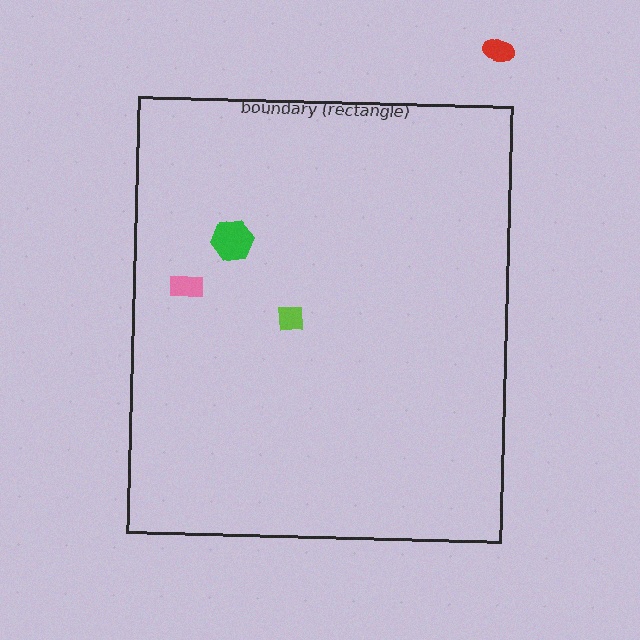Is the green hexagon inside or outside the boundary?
Inside.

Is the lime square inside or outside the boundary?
Inside.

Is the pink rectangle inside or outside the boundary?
Inside.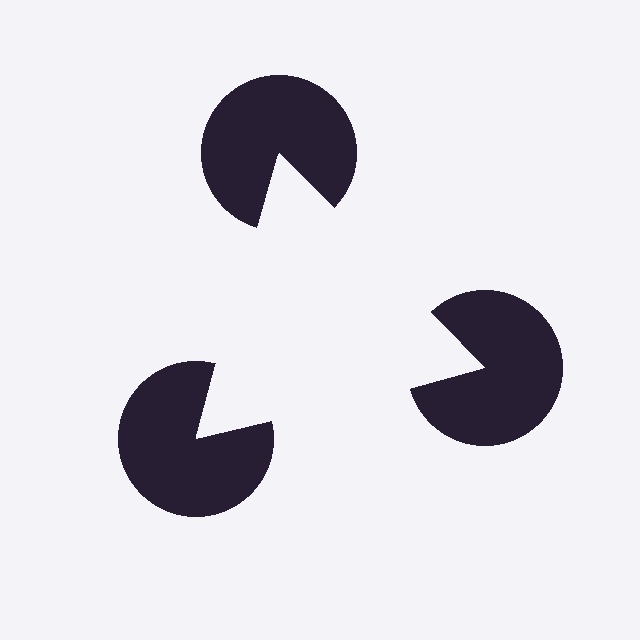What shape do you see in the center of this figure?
An illusory triangle — its edges are inferred from the aligned wedge cuts in the pac-man discs, not physically drawn.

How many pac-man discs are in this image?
There are 3 — one at each vertex of the illusory triangle.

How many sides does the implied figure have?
3 sides.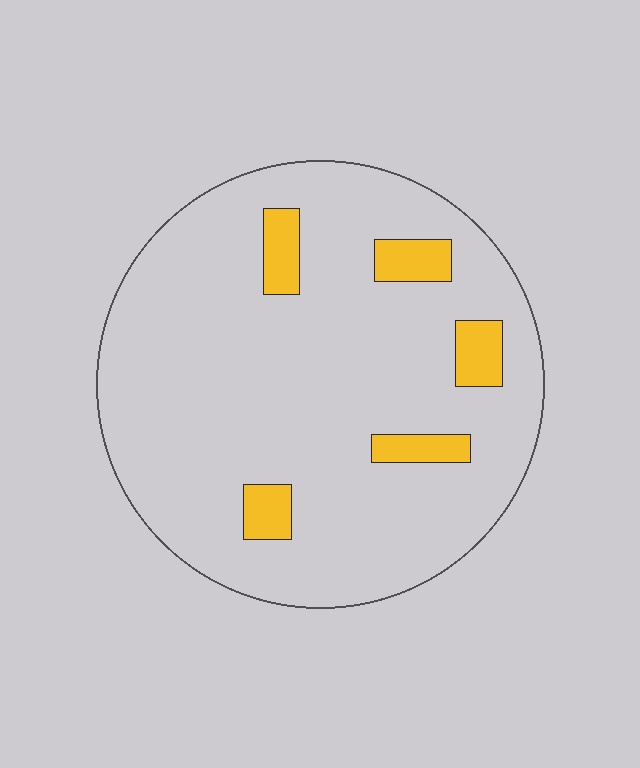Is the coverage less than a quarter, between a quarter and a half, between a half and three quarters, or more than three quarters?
Less than a quarter.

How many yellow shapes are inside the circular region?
5.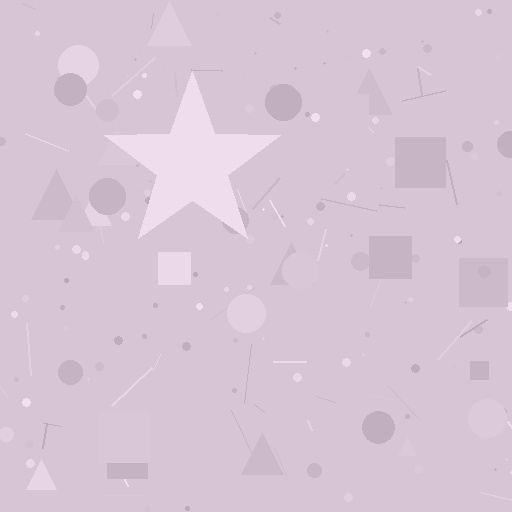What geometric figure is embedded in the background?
A star is embedded in the background.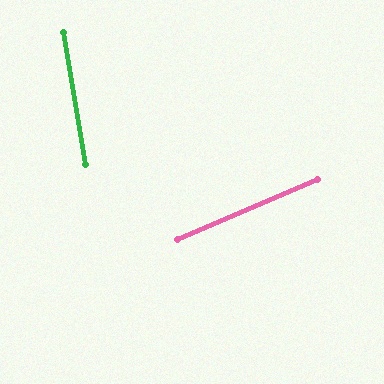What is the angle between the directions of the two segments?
Approximately 76 degrees.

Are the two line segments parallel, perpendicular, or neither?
Neither parallel nor perpendicular — they differ by about 76°.